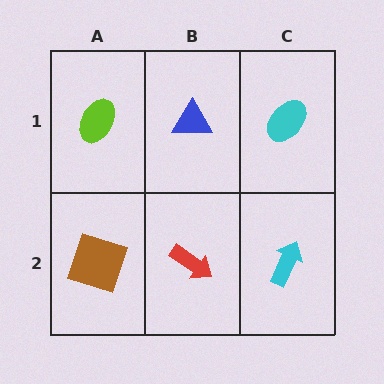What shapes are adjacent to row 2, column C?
A cyan ellipse (row 1, column C), a red arrow (row 2, column B).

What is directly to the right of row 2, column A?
A red arrow.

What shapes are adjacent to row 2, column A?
A lime ellipse (row 1, column A), a red arrow (row 2, column B).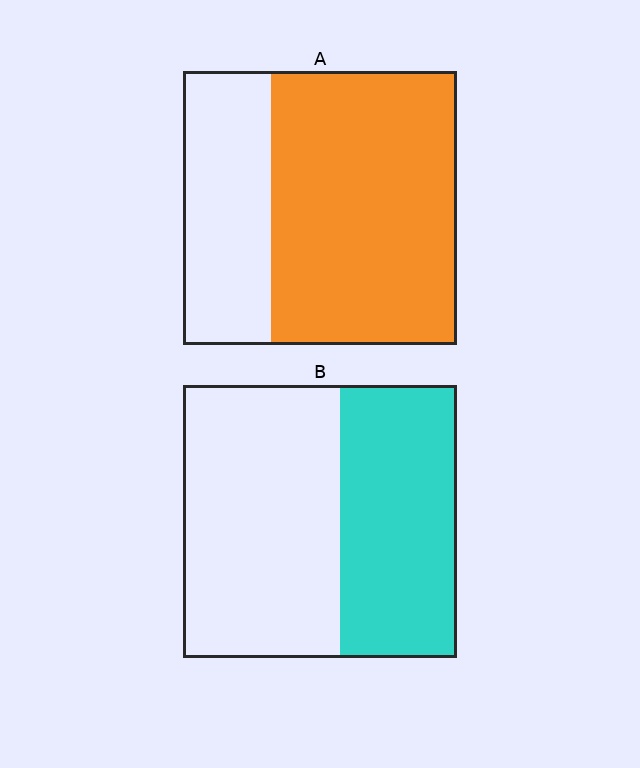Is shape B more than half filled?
No.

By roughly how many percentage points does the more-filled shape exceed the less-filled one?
By roughly 25 percentage points (A over B).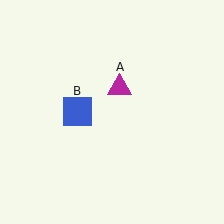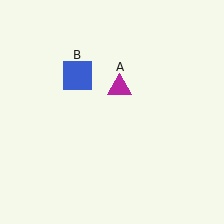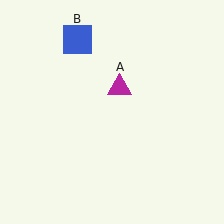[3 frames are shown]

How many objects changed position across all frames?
1 object changed position: blue square (object B).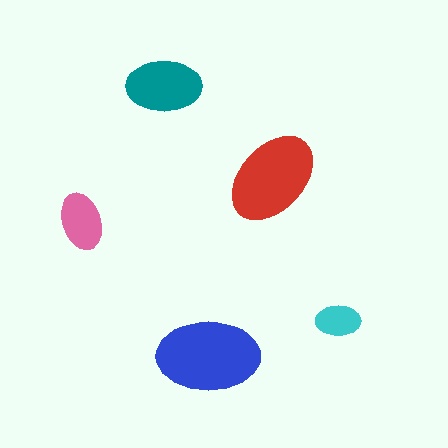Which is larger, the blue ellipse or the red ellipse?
The blue one.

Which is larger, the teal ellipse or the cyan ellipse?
The teal one.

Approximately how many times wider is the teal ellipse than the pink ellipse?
About 1.5 times wider.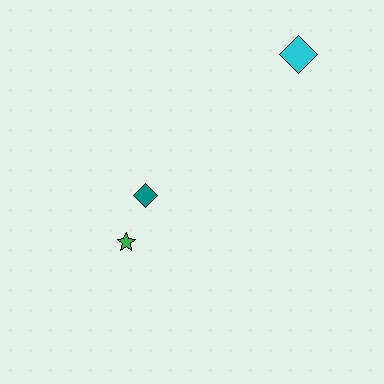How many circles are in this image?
There are no circles.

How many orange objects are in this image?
There are no orange objects.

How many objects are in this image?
There are 3 objects.